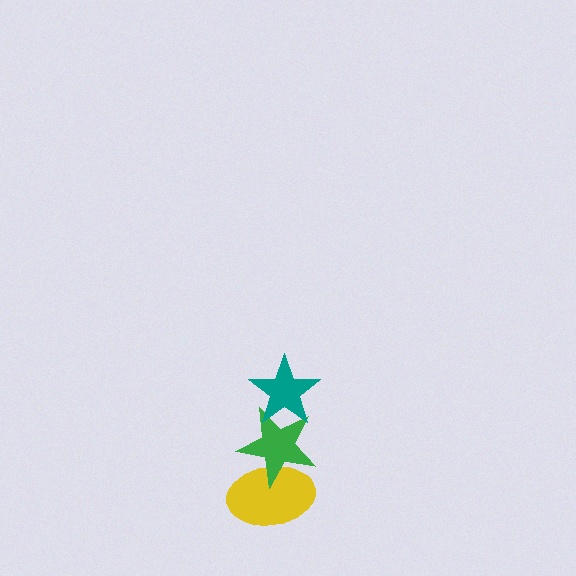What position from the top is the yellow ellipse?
The yellow ellipse is 3rd from the top.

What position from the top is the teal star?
The teal star is 1st from the top.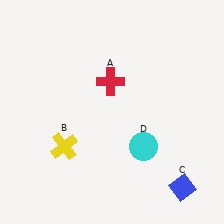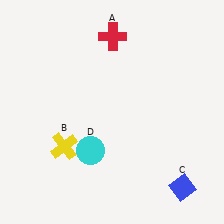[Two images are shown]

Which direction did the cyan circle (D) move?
The cyan circle (D) moved left.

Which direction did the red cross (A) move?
The red cross (A) moved up.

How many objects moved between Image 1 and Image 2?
2 objects moved between the two images.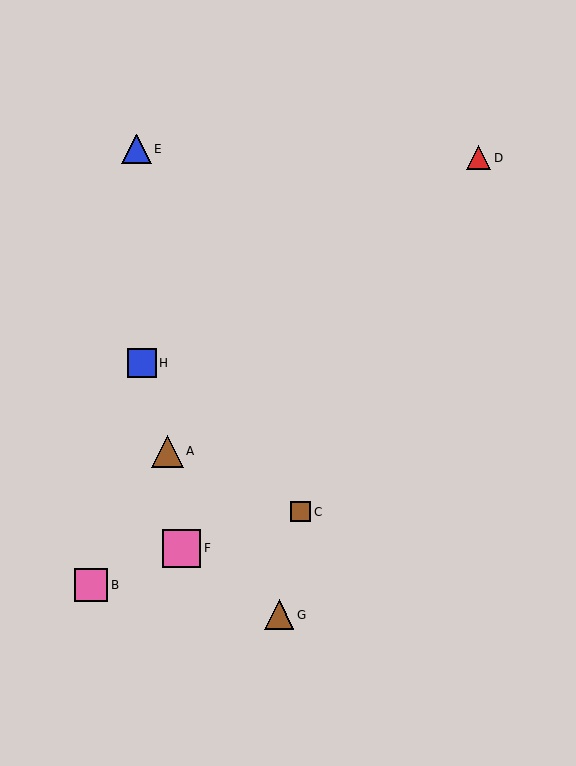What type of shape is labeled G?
Shape G is a brown triangle.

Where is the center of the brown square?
The center of the brown square is at (301, 512).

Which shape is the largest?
The pink square (labeled F) is the largest.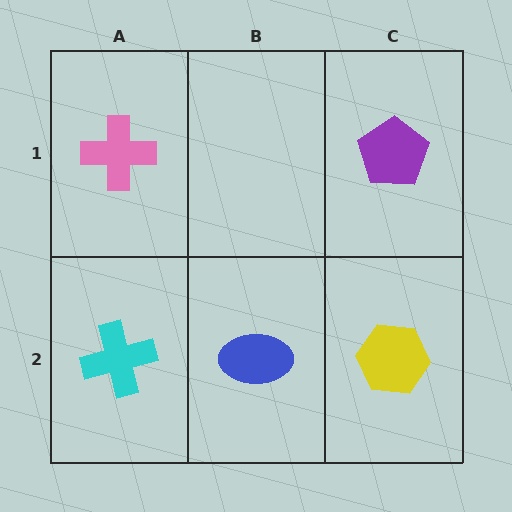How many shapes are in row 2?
3 shapes.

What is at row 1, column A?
A pink cross.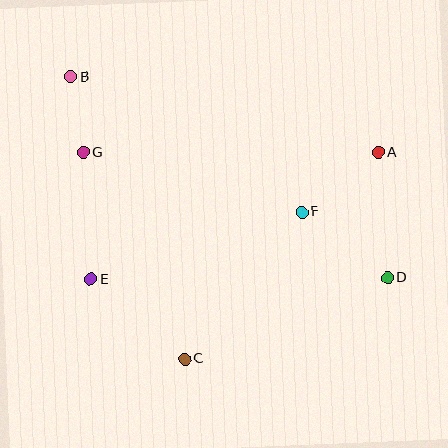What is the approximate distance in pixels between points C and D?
The distance between C and D is approximately 219 pixels.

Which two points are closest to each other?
Points B and G are closest to each other.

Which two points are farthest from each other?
Points B and D are farthest from each other.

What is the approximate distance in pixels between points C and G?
The distance between C and G is approximately 230 pixels.